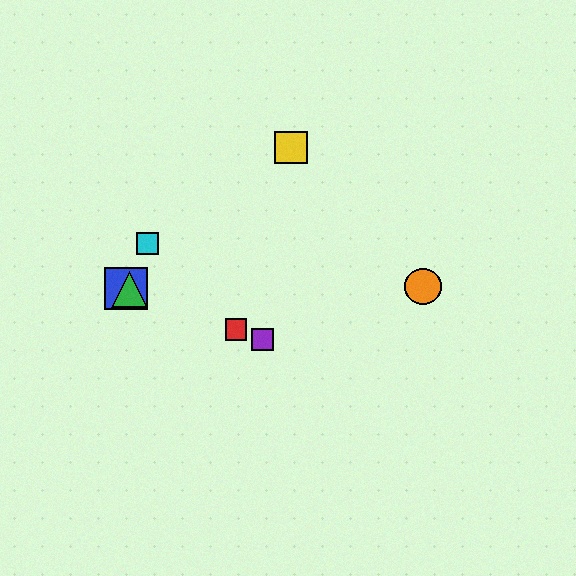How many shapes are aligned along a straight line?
4 shapes (the red square, the blue square, the green triangle, the purple square) are aligned along a straight line.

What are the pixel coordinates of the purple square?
The purple square is at (262, 339).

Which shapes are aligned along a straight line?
The red square, the blue square, the green triangle, the purple square are aligned along a straight line.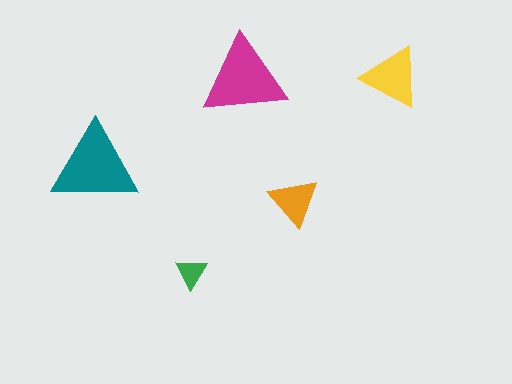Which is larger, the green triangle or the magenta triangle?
The magenta one.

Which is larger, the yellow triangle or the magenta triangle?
The magenta one.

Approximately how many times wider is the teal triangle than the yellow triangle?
About 1.5 times wider.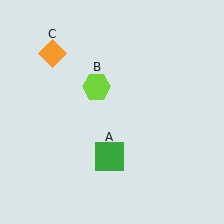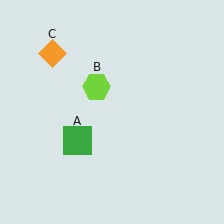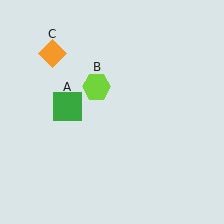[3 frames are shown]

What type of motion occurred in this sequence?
The green square (object A) rotated clockwise around the center of the scene.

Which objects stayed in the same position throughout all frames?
Lime hexagon (object B) and orange diamond (object C) remained stationary.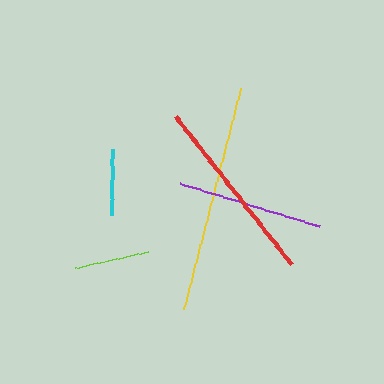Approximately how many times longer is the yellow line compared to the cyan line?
The yellow line is approximately 3.4 times the length of the cyan line.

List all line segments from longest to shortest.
From longest to shortest: yellow, red, purple, lime, cyan.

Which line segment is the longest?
The yellow line is the longest at approximately 228 pixels.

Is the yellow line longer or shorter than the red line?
The yellow line is longer than the red line.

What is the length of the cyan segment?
The cyan segment is approximately 67 pixels long.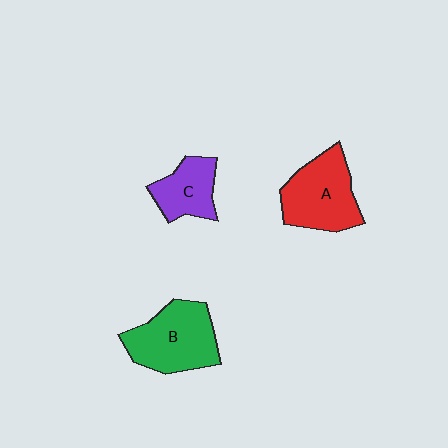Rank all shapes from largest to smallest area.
From largest to smallest: B (green), A (red), C (purple).